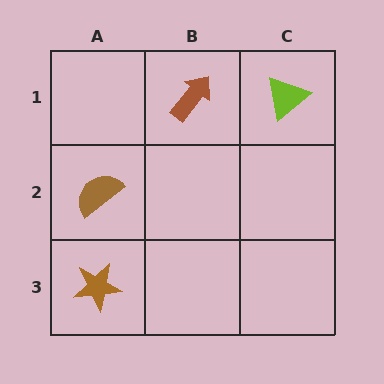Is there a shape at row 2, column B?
No, that cell is empty.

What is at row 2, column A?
A brown semicircle.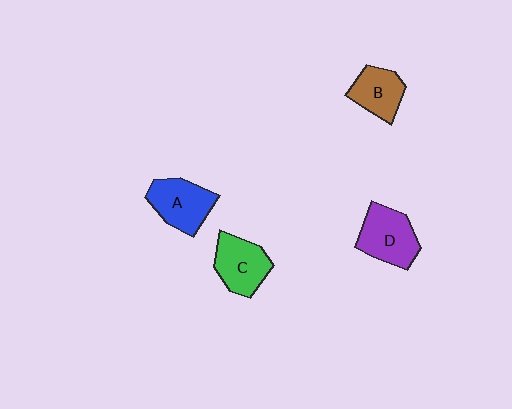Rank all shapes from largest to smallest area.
From largest to smallest: D (purple), A (blue), C (green), B (brown).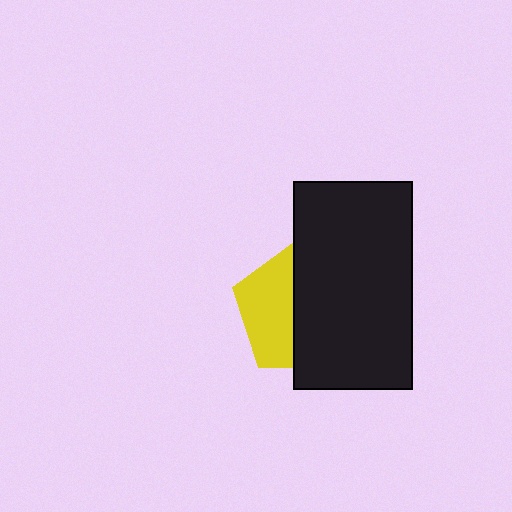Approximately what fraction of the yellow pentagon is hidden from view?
Roughly 57% of the yellow pentagon is hidden behind the black rectangle.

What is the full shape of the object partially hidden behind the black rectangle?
The partially hidden object is a yellow pentagon.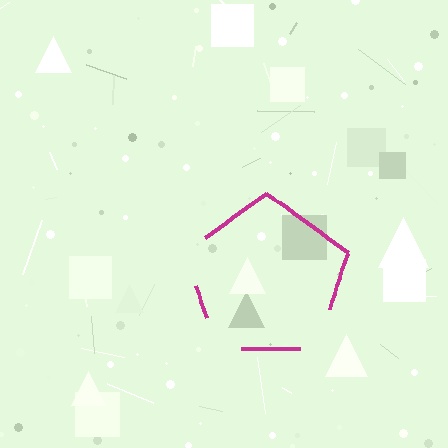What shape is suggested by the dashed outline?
The dashed outline suggests a pentagon.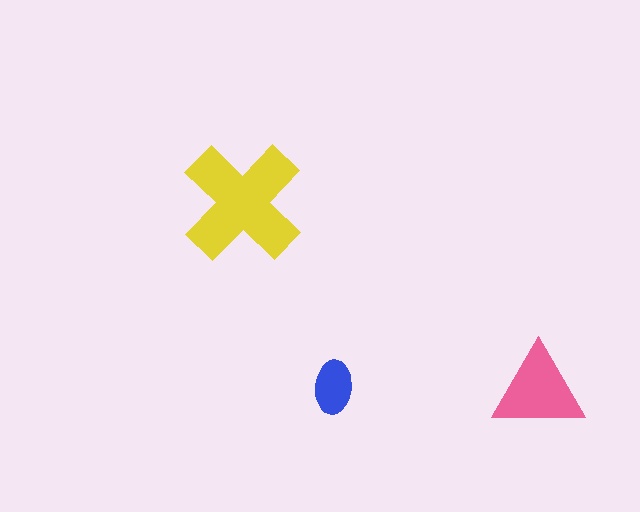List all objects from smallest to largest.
The blue ellipse, the pink triangle, the yellow cross.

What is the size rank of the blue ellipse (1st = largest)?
3rd.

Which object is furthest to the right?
The pink triangle is rightmost.